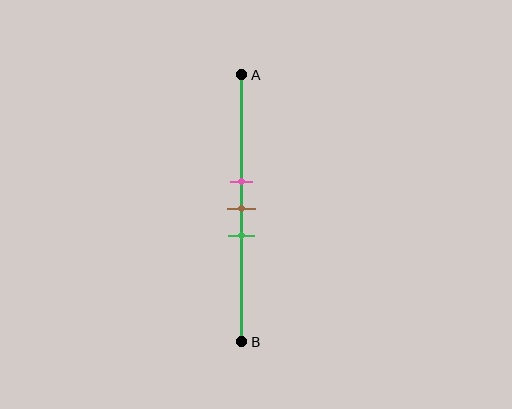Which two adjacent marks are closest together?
The pink and brown marks are the closest adjacent pair.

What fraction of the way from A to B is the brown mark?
The brown mark is approximately 50% (0.5) of the way from A to B.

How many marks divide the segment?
There are 3 marks dividing the segment.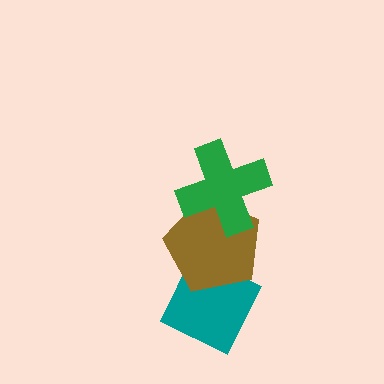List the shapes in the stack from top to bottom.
From top to bottom: the green cross, the brown pentagon, the teal diamond.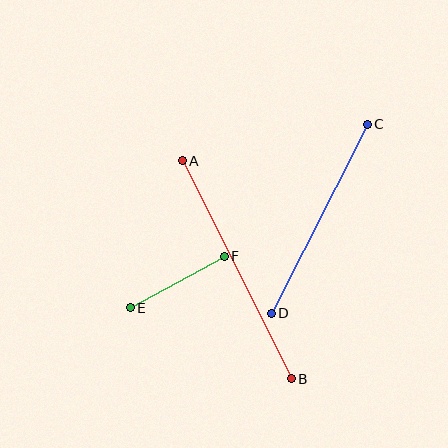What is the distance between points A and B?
The distance is approximately 244 pixels.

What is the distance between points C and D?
The distance is approximately 212 pixels.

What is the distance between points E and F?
The distance is approximately 108 pixels.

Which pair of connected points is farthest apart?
Points A and B are farthest apart.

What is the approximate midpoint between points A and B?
The midpoint is at approximately (237, 270) pixels.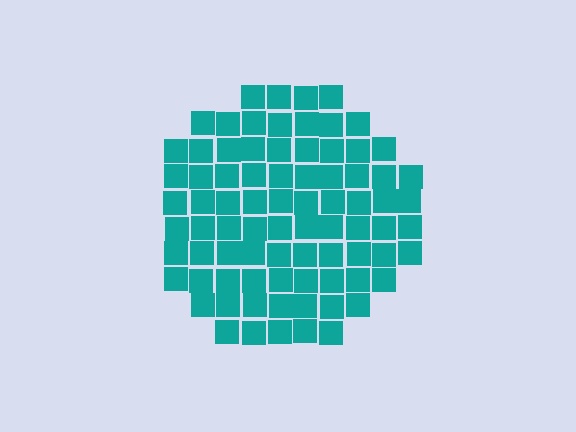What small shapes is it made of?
It is made of small squares.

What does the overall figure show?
The overall figure shows a circle.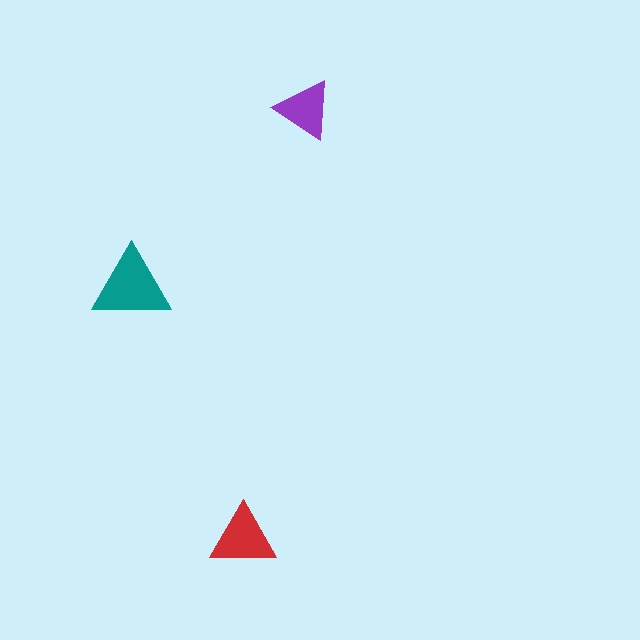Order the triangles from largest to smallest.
the teal one, the red one, the purple one.